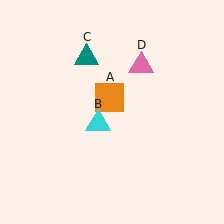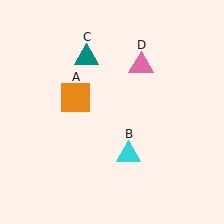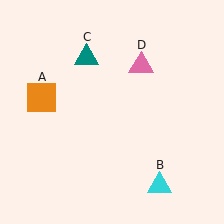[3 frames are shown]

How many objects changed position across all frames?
2 objects changed position: orange square (object A), cyan triangle (object B).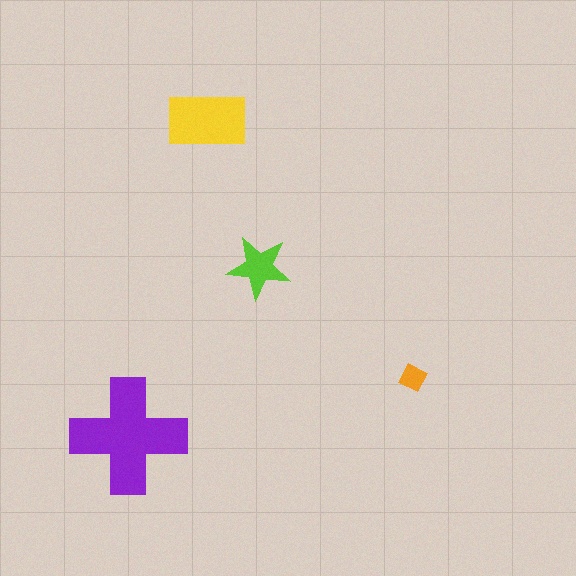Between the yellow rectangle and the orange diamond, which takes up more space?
The yellow rectangle.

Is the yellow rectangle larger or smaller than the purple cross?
Smaller.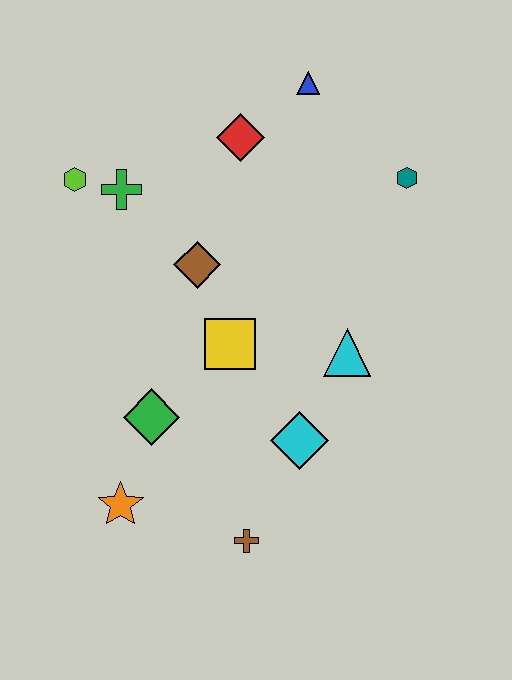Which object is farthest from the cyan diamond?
The blue triangle is farthest from the cyan diamond.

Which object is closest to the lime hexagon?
The green cross is closest to the lime hexagon.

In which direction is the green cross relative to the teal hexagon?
The green cross is to the left of the teal hexagon.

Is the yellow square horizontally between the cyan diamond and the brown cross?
No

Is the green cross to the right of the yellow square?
No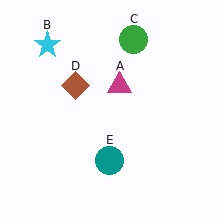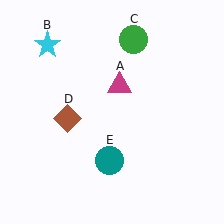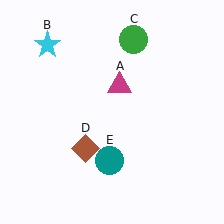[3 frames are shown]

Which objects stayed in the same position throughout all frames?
Magenta triangle (object A) and cyan star (object B) and green circle (object C) and teal circle (object E) remained stationary.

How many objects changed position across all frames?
1 object changed position: brown diamond (object D).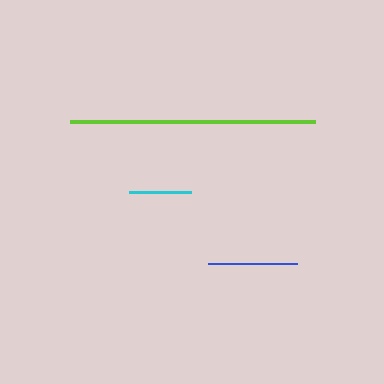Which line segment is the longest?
The lime line is the longest at approximately 245 pixels.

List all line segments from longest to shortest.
From longest to shortest: lime, blue, cyan.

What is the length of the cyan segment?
The cyan segment is approximately 62 pixels long.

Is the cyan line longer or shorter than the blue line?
The blue line is longer than the cyan line.